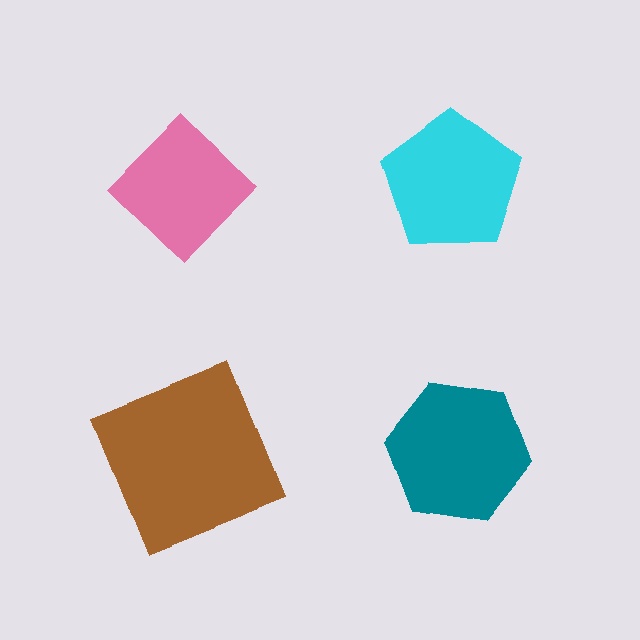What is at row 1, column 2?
A cyan pentagon.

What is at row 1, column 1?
A pink diamond.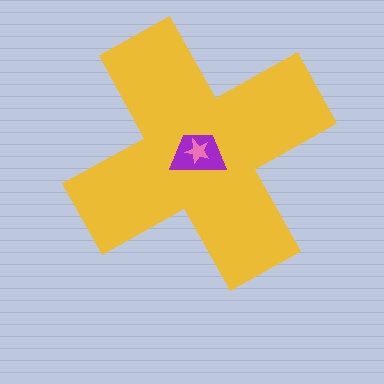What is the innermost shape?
The pink star.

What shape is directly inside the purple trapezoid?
The pink star.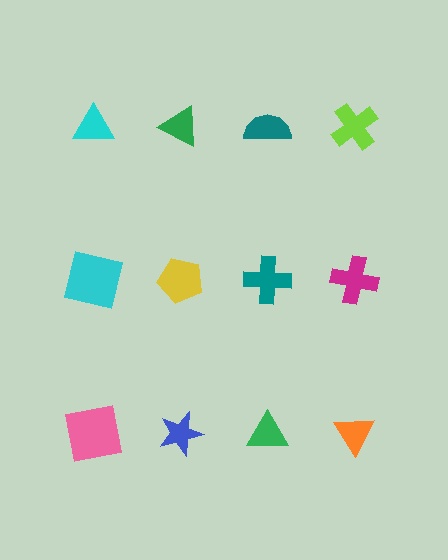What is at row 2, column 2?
A yellow pentagon.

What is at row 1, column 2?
A green triangle.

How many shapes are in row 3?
4 shapes.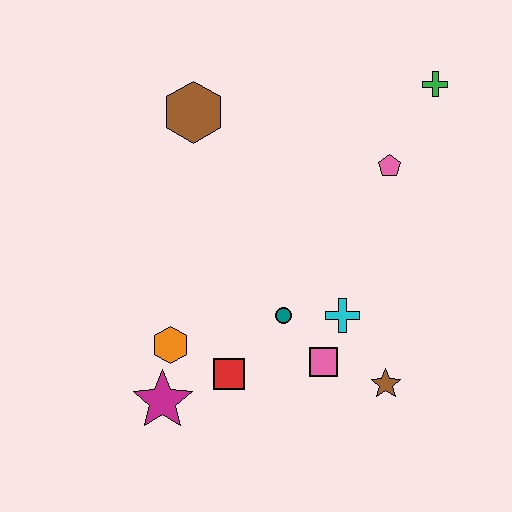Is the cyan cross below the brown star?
No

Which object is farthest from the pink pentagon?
The magenta star is farthest from the pink pentagon.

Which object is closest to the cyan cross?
The pink square is closest to the cyan cross.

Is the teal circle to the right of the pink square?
No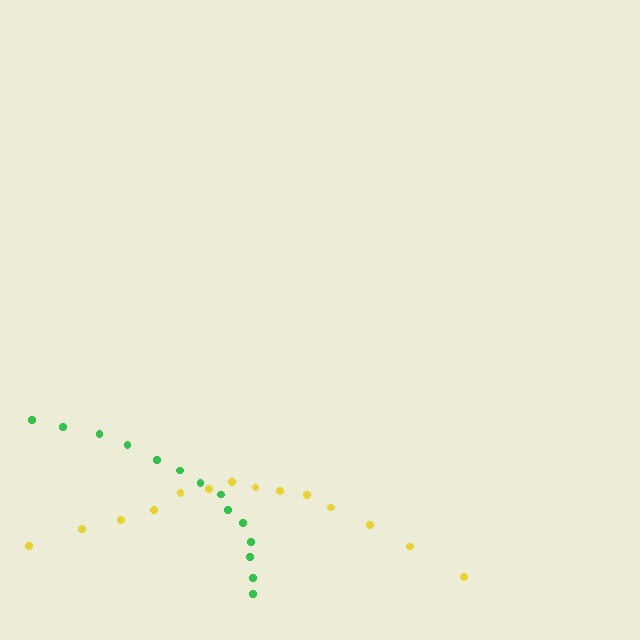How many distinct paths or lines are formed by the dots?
There are 2 distinct paths.